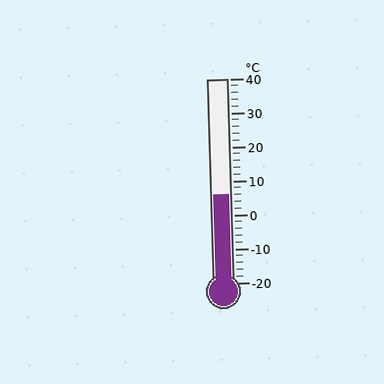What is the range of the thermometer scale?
The thermometer scale ranges from -20°C to 40°C.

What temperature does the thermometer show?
The thermometer shows approximately 6°C.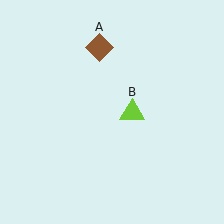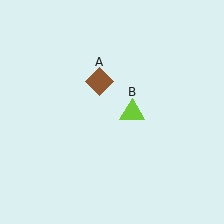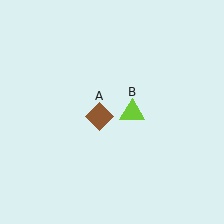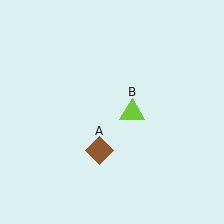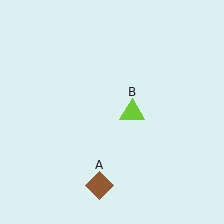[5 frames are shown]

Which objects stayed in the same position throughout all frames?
Lime triangle (object B) remained stationary.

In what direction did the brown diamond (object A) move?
The brown diamond (object A) moved down.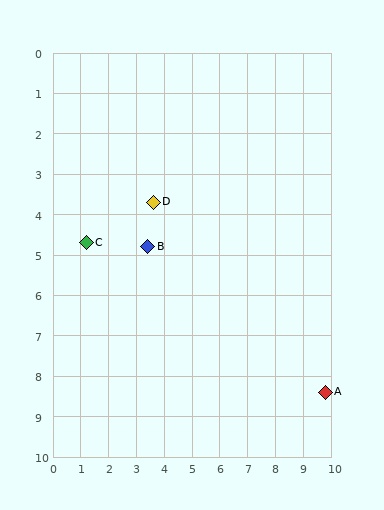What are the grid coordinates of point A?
Point A is at approximately (9.8, 8.4).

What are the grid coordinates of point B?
Point B is at approximately (3.4, 4.8).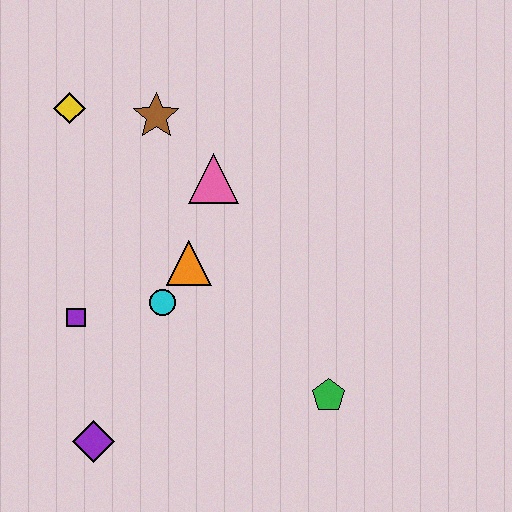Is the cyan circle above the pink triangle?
No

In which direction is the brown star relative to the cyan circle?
The brown star is above the cyan circle.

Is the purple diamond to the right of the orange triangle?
No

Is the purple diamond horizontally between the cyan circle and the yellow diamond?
Yes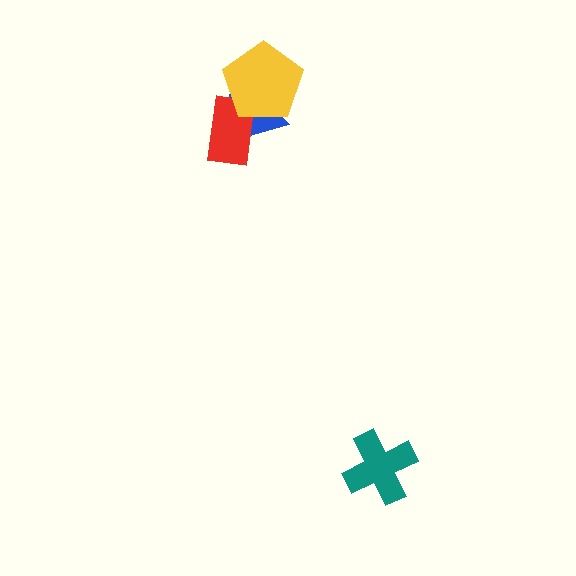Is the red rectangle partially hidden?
Yes, it is partially covered by another shape.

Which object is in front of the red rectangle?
The yellow pentagon is in front of the red rectangle.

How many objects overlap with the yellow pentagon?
2 objects overlap with the yellow pentagon.